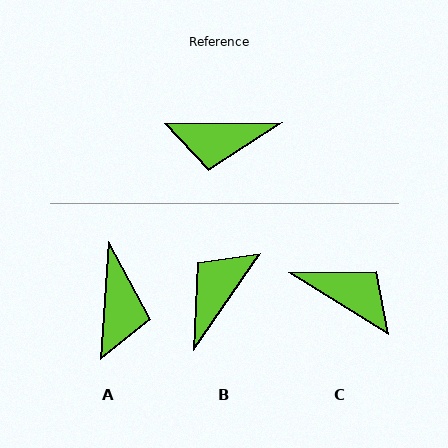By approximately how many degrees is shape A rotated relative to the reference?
Approximately 86 degrees counter-clockwise.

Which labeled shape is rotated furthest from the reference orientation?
C, about 148 degrees away.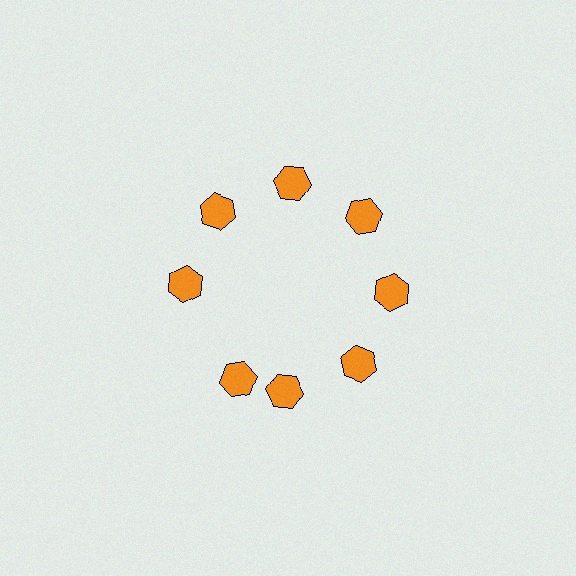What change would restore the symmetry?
The symmetry would be restored by rotating it back into even spacing with its neighbors so that all 8 hexagons sit at equal angles and equal distance from the center.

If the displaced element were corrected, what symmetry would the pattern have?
It would have 8-fold rotational symmetry — the pattern would map onto itself every 45 degrees.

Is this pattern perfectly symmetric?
No. The 8 orange hexagons are arranged in a ring, but one element near the 8 o'clock position is rotated out of alignment along the ring, breaking the 8-fold rotational symmetry.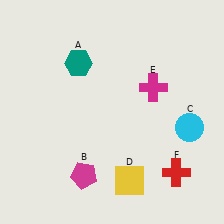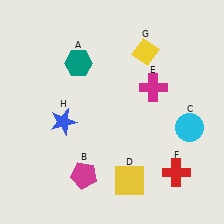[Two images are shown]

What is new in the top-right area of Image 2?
A yellow diamond (G) was added in the top-right area of Image 2.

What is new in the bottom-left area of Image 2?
A blue star (H) was added in the bottom-left area of Image 2.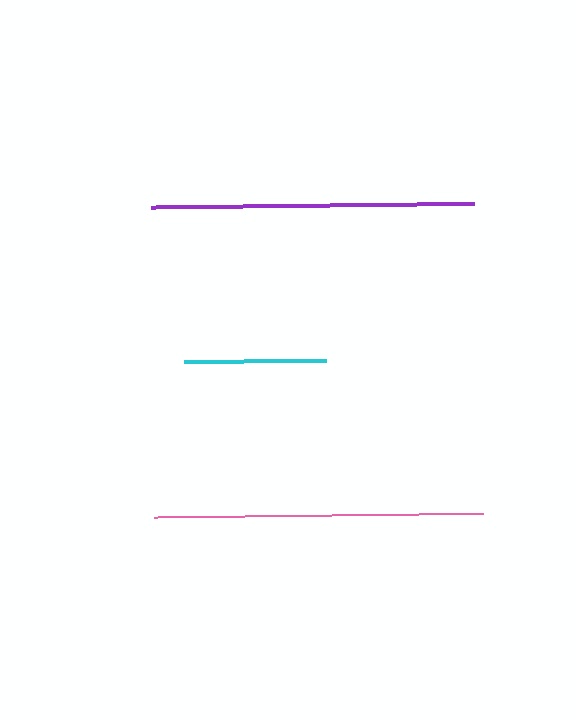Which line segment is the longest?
The pink line is the longest at approximately 329 pixels.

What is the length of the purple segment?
The purple segment is approximately 322 pixels long.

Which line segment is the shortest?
The cyan line is the shortest at approximately 142 pixels.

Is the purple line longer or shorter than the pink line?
The pink line is longer than the purple line.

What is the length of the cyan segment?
The cyan segment is approximately 142 pixels long.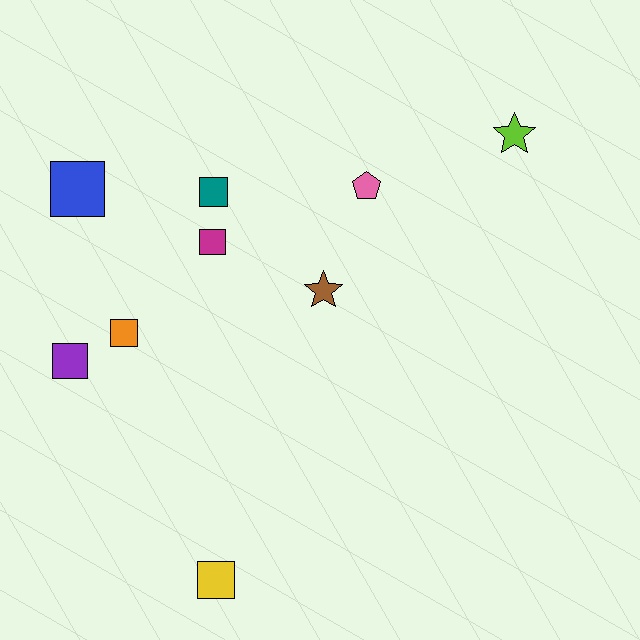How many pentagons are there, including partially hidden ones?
There is 1 pentagon.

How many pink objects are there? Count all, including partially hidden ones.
There is 1 pink object.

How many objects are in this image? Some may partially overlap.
There are 9 objects.